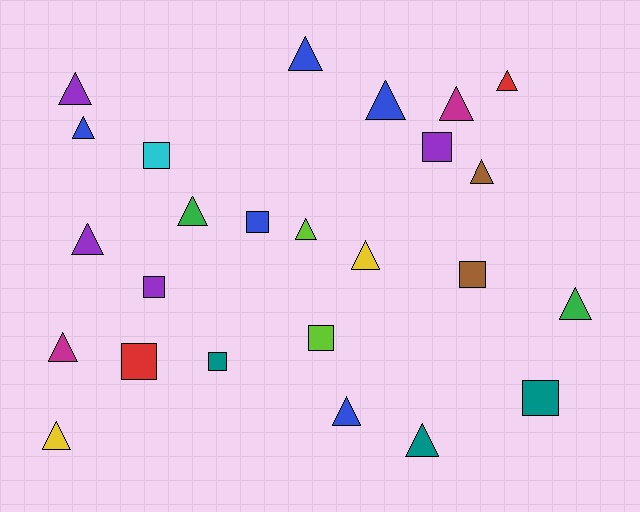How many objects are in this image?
There are 25 objects.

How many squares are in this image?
There are 9 squares.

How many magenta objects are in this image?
There are 2 magenta objects.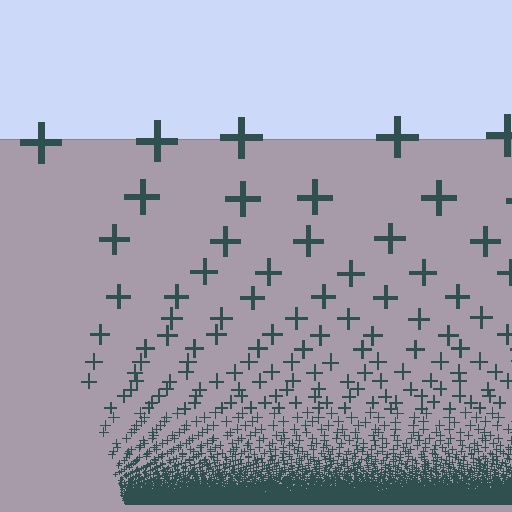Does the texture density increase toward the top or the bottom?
Density increases toward the bottom.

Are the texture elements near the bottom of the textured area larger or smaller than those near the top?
Smaller. The gradient is inverted — elements near the bottom are smaller and denser.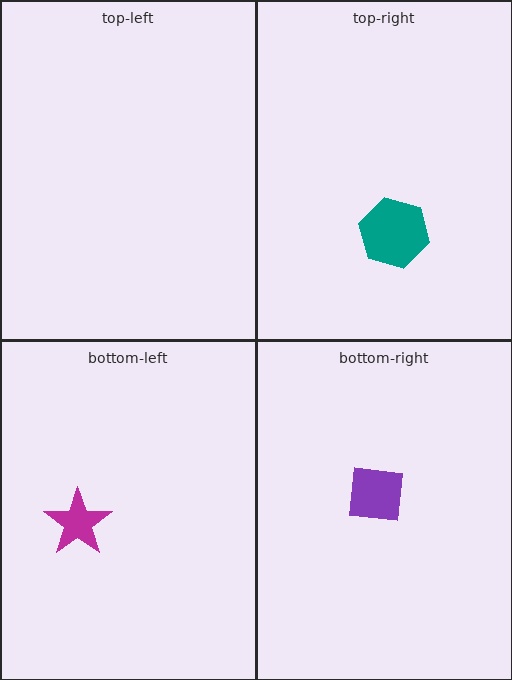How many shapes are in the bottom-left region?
1.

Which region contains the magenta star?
The bottom-left region.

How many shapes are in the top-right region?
1.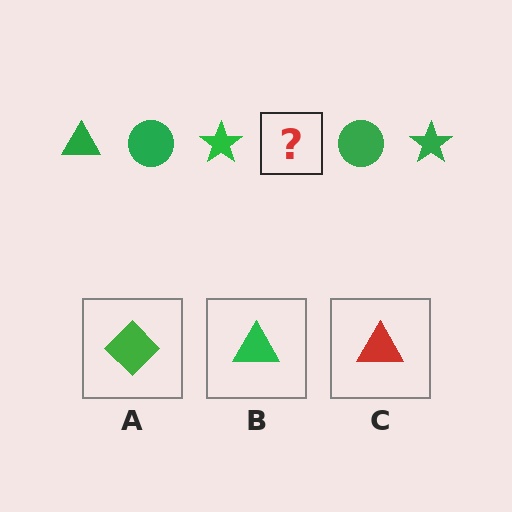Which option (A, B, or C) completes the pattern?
B.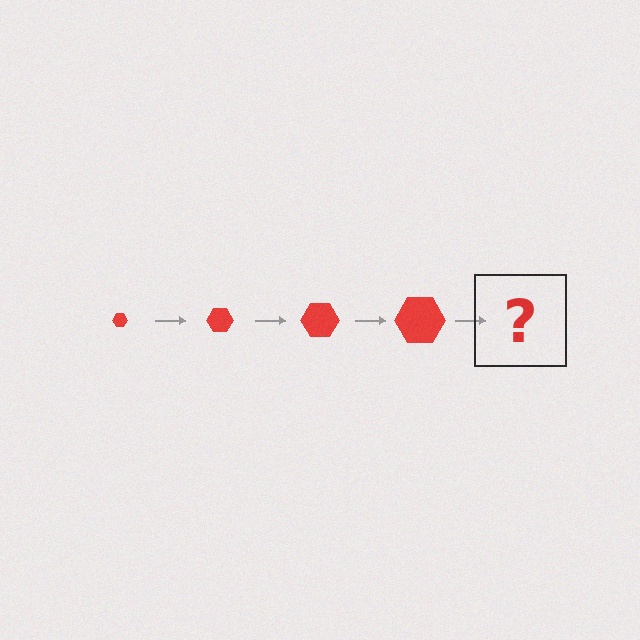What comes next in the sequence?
The next element should be a red hexagon, larger than the previous one.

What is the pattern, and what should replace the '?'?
The pattern is that the hexagon gets progressively larger each step. The '?' should be a red hexagon, larger than the previous one.